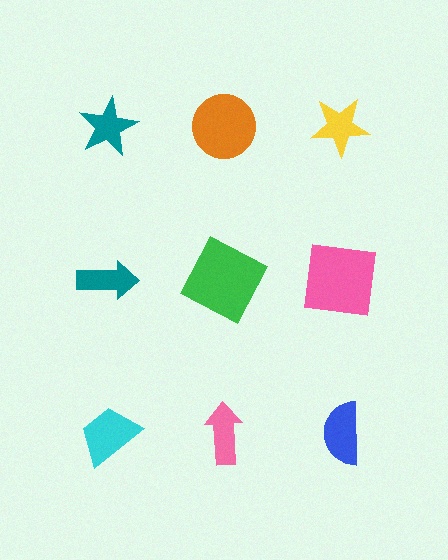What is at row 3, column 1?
A cyan trapezoid.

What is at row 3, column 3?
A blue semicircle.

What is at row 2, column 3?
A pink square.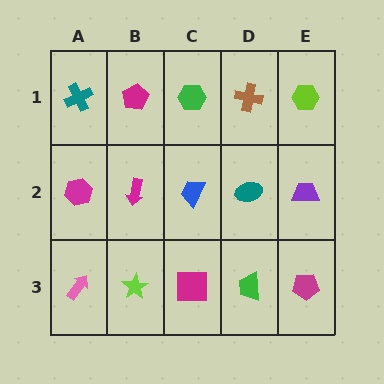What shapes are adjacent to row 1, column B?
A magenta arrow (row 2, column B), a teal cross (row 1, column A), a green hexagon (row 1, column C).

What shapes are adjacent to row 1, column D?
A teal ellipse (row 2, column D), a green hexagon (row 1, column C), a lime hexagon (row 1, column E).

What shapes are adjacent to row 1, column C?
A blue trapezoid (row 2, column C), a magenta pentagon (row 1, column B), a brown cross (row 1, column D).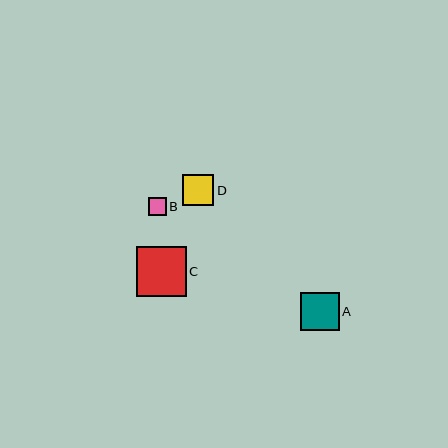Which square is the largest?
Square C is the largest with a size of approximately 49 pixels.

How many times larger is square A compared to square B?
Square A is approximately 2.2 times the size of square B.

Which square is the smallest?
Square B is the smallest with a size of approximately 18 pixels.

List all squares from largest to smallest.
From largest to smallest: C, A, D, B.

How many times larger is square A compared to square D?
Square A is approximately 1.2 times the size of square D.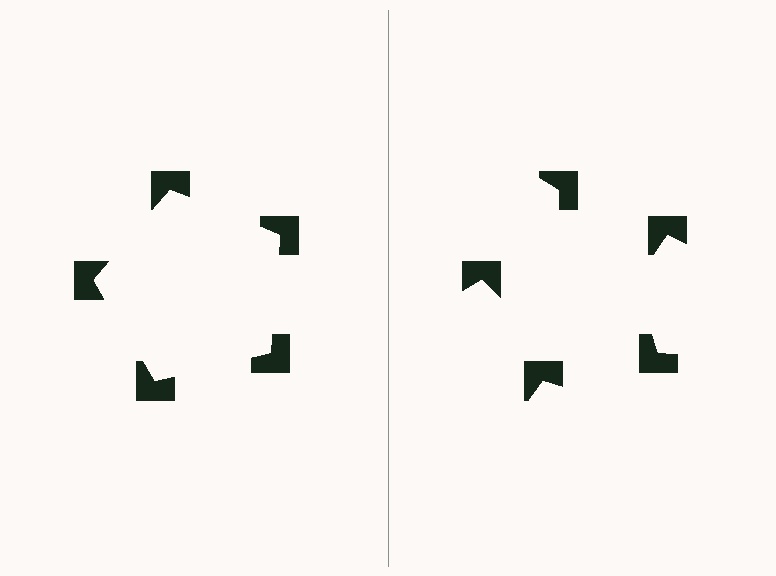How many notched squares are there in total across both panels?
10 — 5 on each side.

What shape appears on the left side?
An illusory pentagon.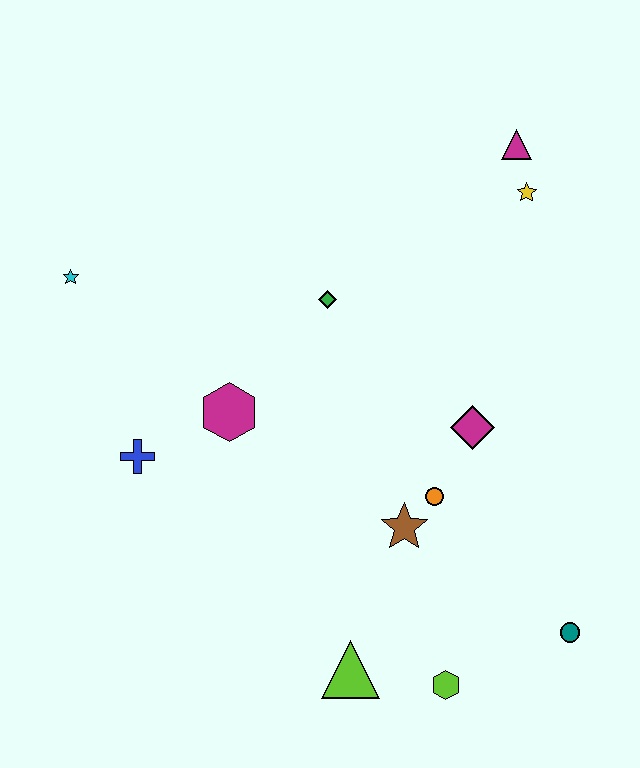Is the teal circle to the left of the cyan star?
No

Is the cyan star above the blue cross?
Yes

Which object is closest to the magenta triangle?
The yellow star is closest to the magenta triangle.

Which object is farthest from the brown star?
The cyan star is farthest from the brown star.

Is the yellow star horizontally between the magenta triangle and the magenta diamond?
No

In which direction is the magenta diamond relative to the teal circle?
The magenta diamond is above the teal circle.